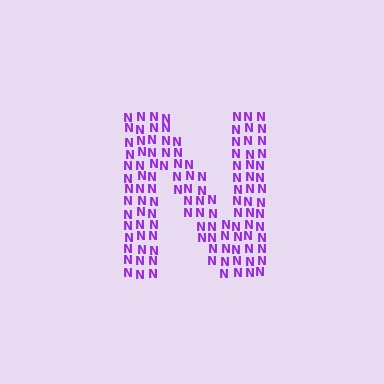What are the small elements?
The small elements are letter N's.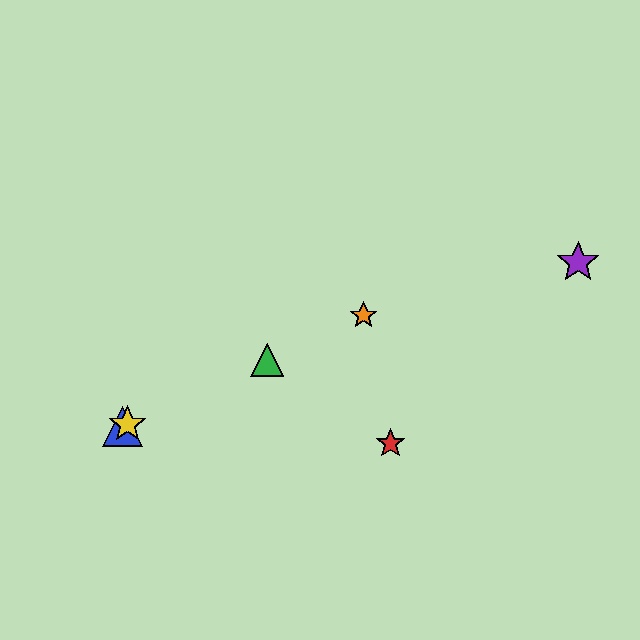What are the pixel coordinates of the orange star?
The orange star is at (363, 315).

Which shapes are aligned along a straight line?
The blue triangle, the green triangle, the yellow star, the orange star are aligned along a straight line.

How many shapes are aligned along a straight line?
4 shapes (the blue triangle, the green triangle, the yellow star, the orange star) are aligned along a straight line.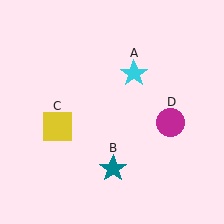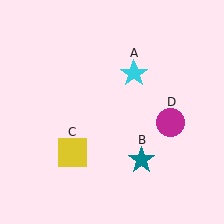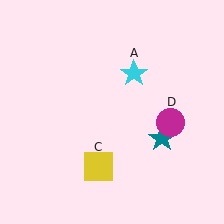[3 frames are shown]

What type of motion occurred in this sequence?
The teal star (object B), yellow square (object C) rotated counterclockwise around the center of the scene.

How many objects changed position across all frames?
2 objects changed position: teal star (object B), yellow square (object C).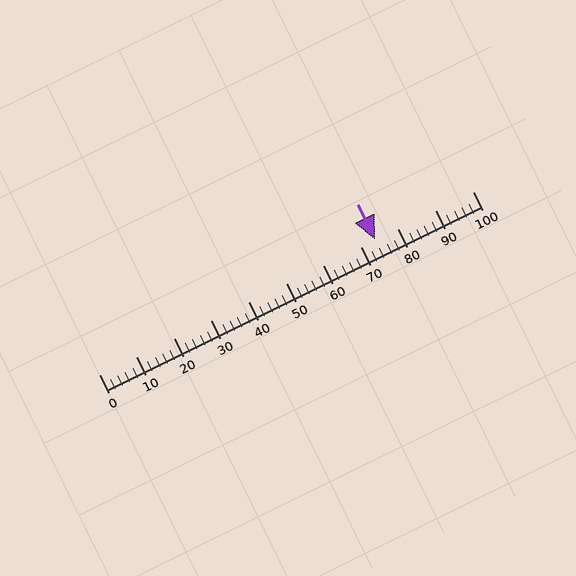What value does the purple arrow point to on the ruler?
The purple arrow points to approximately 74.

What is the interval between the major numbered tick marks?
The major tick marks are spaced 10 units apart.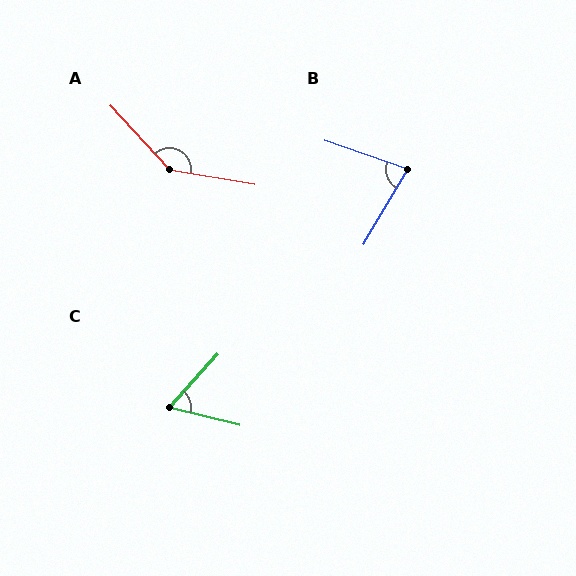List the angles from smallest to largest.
C (62°), B (79°), A (142°).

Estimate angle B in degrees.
Approximately 79 degrees.